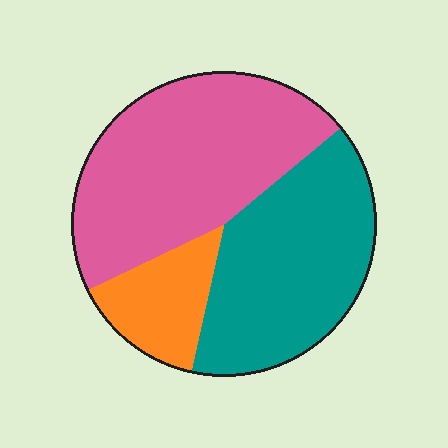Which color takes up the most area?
Pink, at roughly 45%.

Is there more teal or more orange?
Teal.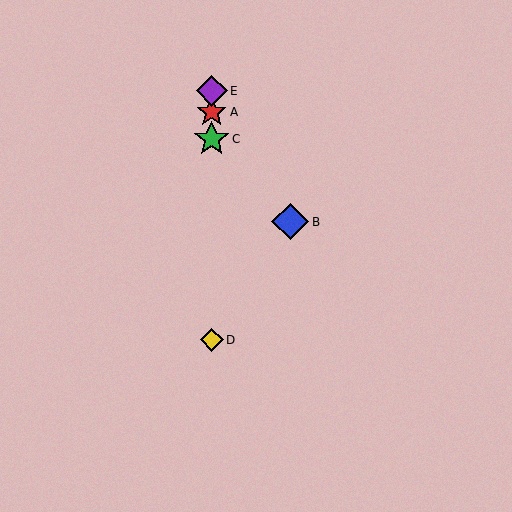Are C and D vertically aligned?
Yes, both are at x≈212.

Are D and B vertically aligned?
No, D is at x≈212 and B is at x≈290.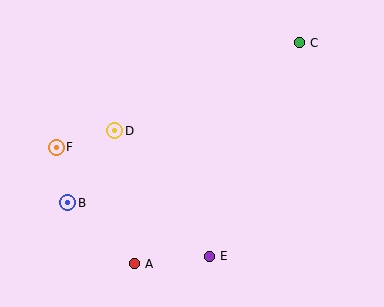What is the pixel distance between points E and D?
The distance between E and D is 157 pixels.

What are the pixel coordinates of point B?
Point B is at (68, 203).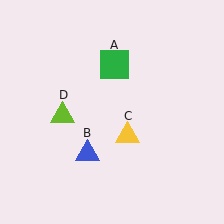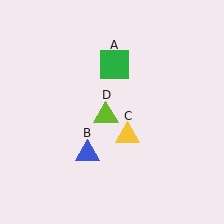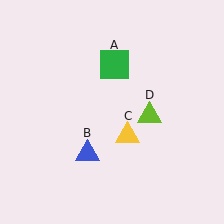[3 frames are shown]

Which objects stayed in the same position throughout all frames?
Green square (object A) and blue triangle (object B) and yellow triangle (object C) remained stationary.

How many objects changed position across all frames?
1 object changed position: lime triangle (object D).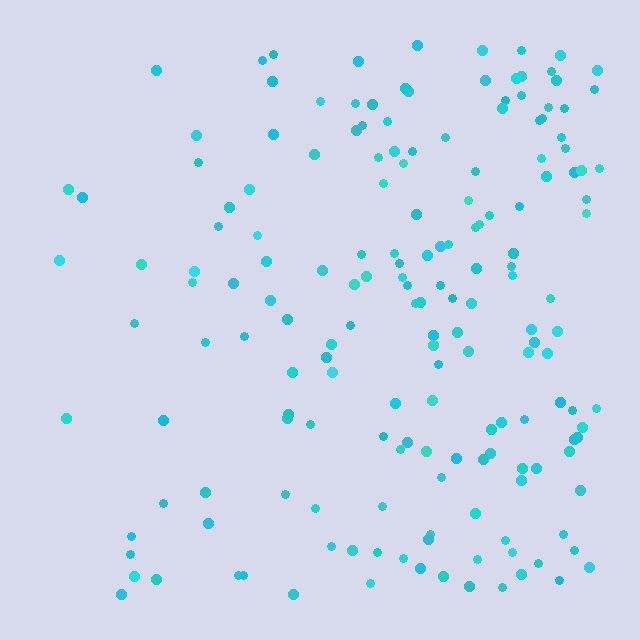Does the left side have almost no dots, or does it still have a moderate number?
Still a moderate number, just noticeably fewer than the right.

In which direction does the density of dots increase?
From left to right, with the right side densest.